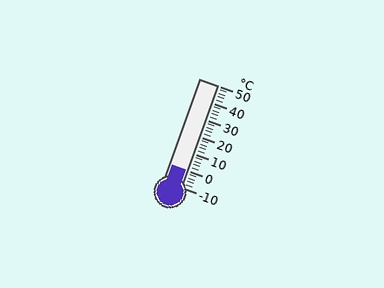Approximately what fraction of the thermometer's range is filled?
The thermometer is filled to approximately 15% of its range.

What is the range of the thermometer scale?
The thermometer scale ranges from -10°C to 50°C.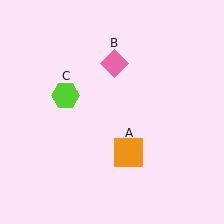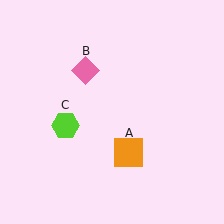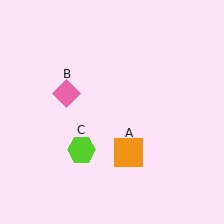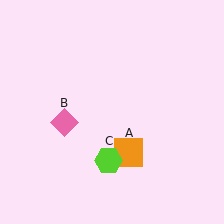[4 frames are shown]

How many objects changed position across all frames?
2 objects changed position: pink diamond (object B), lime hexagon (object C).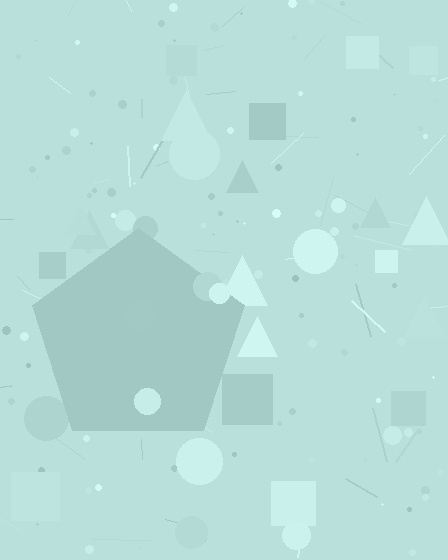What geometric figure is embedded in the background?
A pentagon is embedded in the background.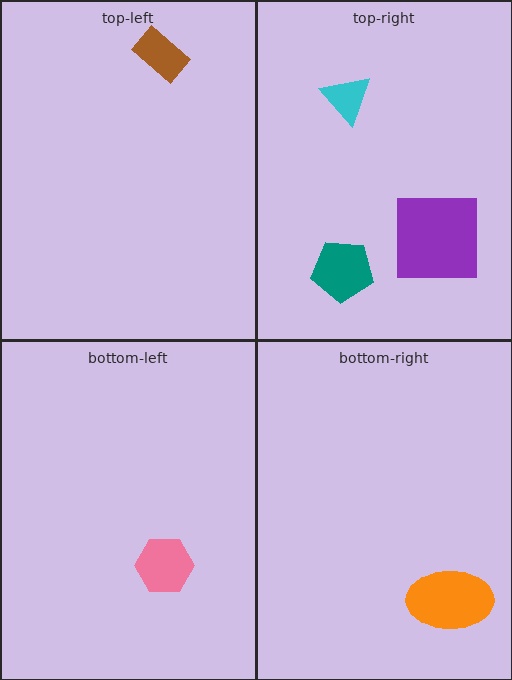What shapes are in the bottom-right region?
The orange ellipse.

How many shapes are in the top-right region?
3.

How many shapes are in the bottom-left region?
1.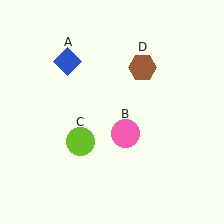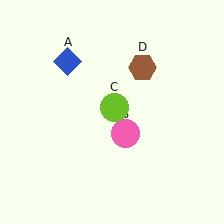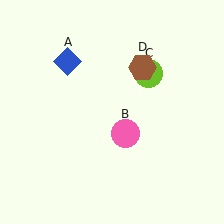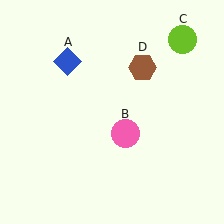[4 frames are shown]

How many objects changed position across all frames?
1 object changed position: lime circle (object C).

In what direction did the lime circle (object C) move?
The lime circle (object C) moved up and to the right.